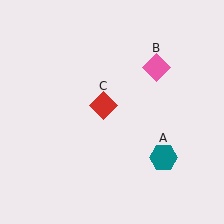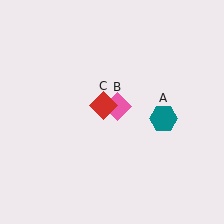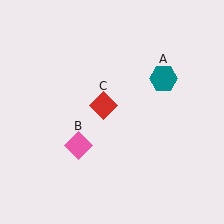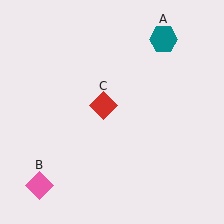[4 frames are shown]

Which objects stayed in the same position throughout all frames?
Red diamond (object C) remained stationary.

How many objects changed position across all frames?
2 objects changed position: teal hexagon (object A), pink diamond (object B).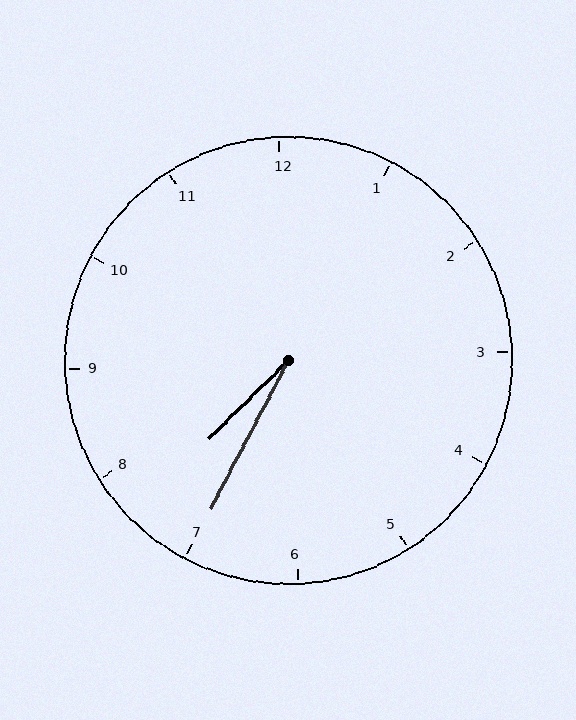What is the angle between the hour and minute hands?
Approximately 18 degrees.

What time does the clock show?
7:35.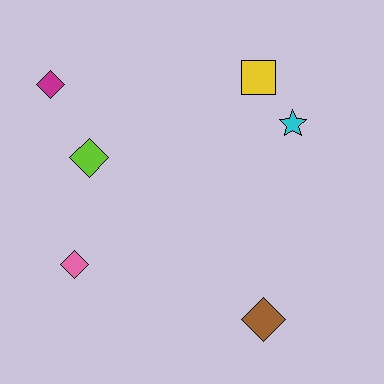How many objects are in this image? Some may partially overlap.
There are 6 objects.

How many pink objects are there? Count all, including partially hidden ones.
There is 1 pink object.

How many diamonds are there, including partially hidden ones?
There are 4 diamonds.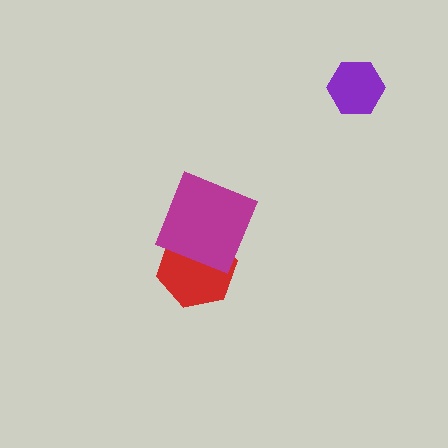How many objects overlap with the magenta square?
1 object overlaps with the magenta square.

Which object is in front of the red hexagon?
The magenta square is in front of the red hexagon.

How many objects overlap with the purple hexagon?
0 objects overlap with the purple hexagon.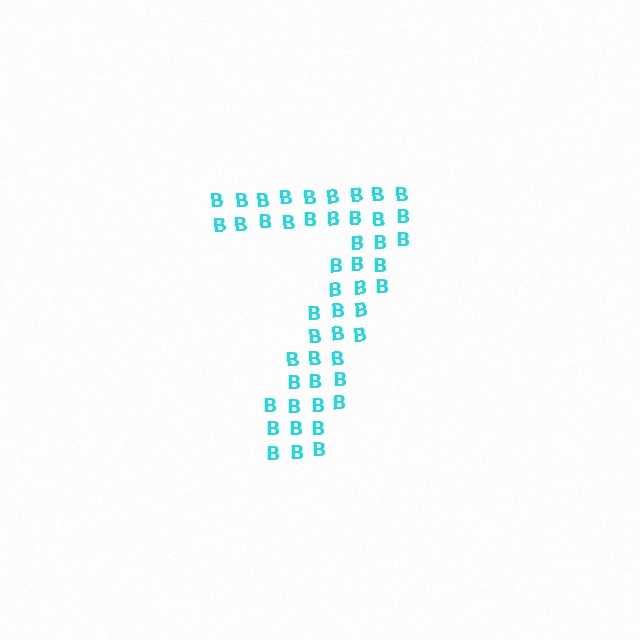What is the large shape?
The large shape is the digit 7.